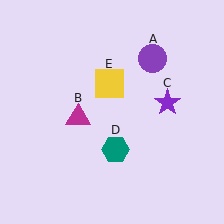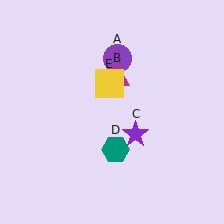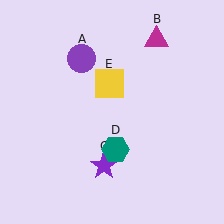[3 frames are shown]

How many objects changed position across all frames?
3 objects changed position: purple circle (object A), magenta triangle (object B), purple star (object C).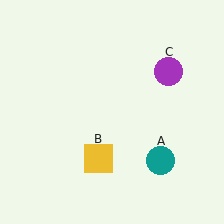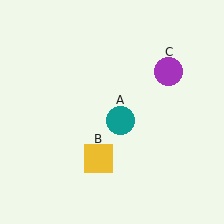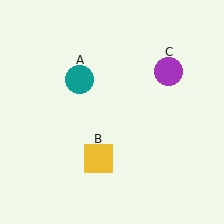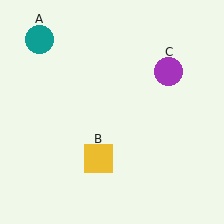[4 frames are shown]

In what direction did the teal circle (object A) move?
The teal circle (object A) moved up and to the left.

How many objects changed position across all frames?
1 object changed position: teal circle (object A).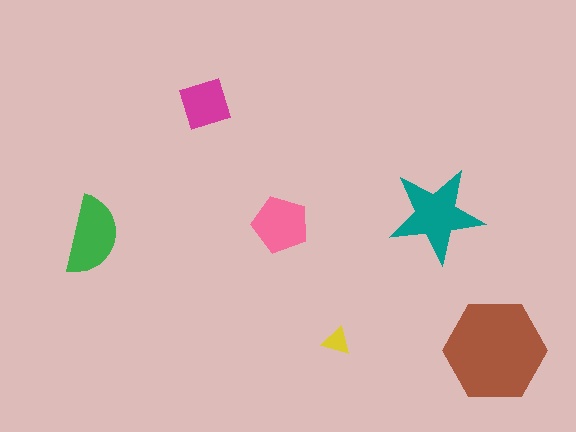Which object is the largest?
The brown hexagon.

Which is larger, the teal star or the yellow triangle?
The teal star.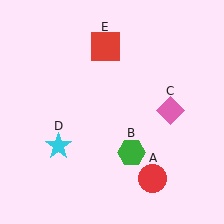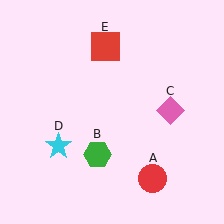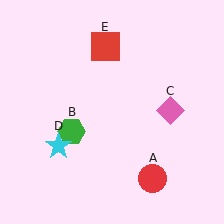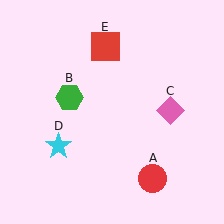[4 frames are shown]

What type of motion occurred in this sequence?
The green hexagon (object B) rotated clockwise around the center of the scene.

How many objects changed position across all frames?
1 object changed position: green hexagon (object B).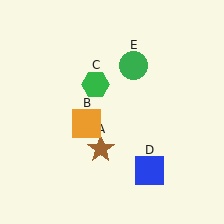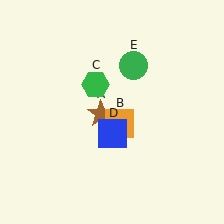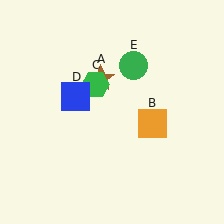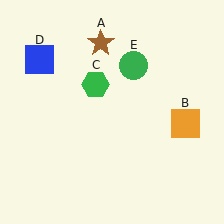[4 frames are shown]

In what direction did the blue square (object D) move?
The blue square (object D) moved up and to the left.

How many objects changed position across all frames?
3 objects changed position: brown star (object A), orange square (object B), blue square (object D).